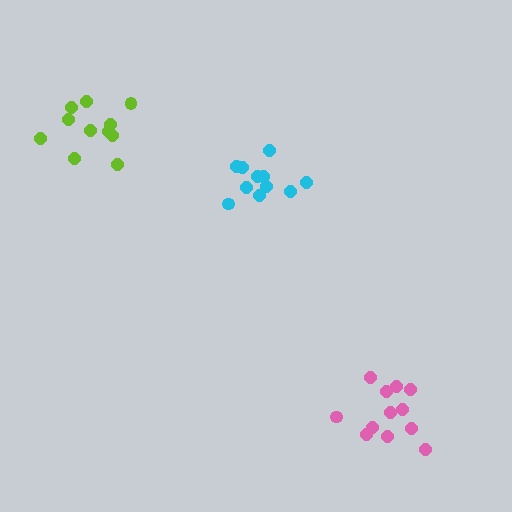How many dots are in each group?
Group 1: 12 dots, Group 2: 11 dots, Group 3: 11 dots (34 total).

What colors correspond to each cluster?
The clusters are colored: pink, cyan, lime.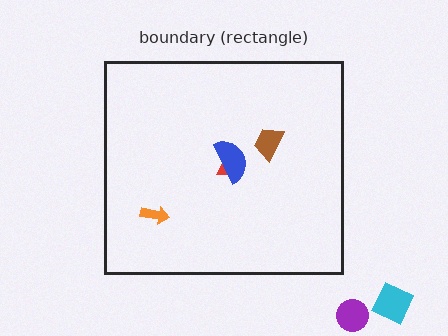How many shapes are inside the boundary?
4 inside, 2 outside.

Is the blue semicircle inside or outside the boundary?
Inside.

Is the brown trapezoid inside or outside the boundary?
Inside.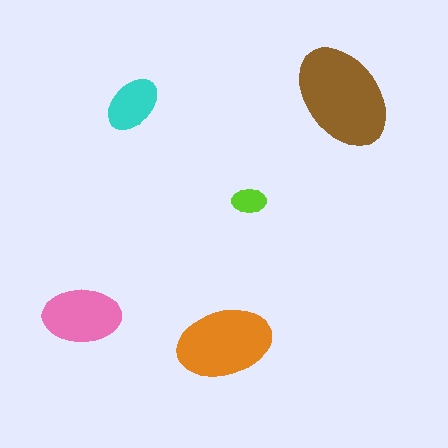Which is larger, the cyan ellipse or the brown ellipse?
The brown one.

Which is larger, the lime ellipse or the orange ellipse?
The orange one.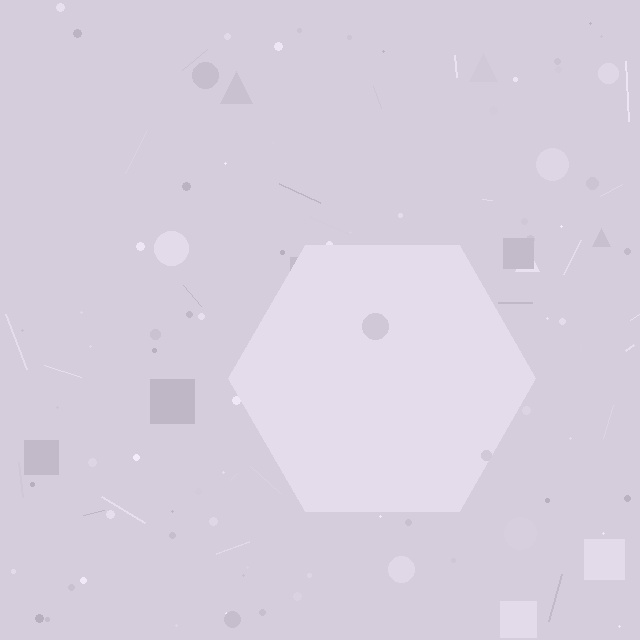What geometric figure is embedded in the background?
A hexagon is embedded in the background.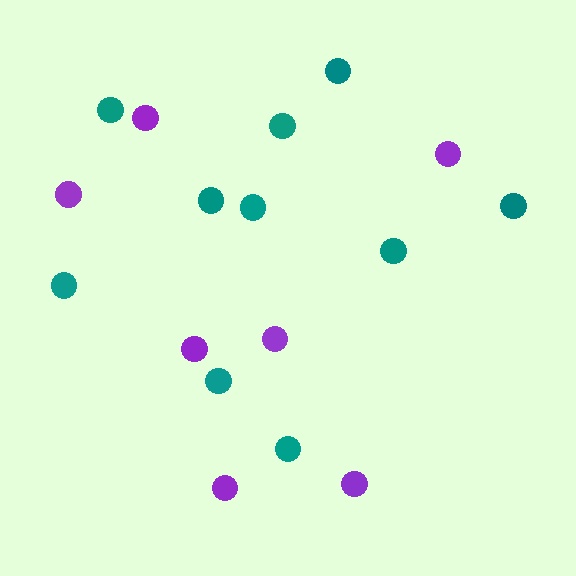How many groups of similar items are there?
There are 2 groups: one group of purple circles (7) and one group of teal circles (10).